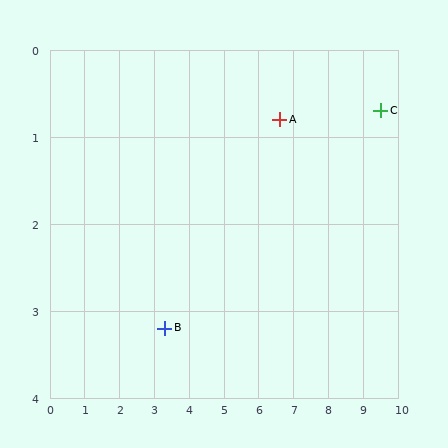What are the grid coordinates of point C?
Point C is at approximately (9.5, 0.7).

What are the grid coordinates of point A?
Point A is at approximately (6.6, 0.8).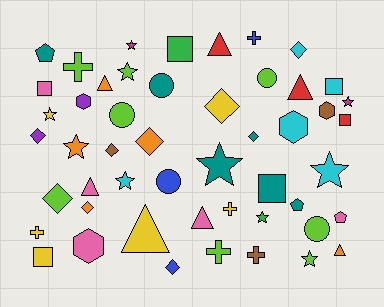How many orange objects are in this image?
There are 5 orange objects.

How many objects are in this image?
There are 50 objects.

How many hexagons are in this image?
There are 4 hexagons.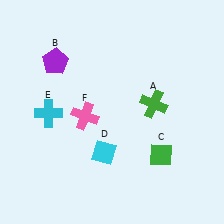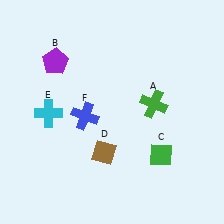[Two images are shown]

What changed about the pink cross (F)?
In Image 1, F is pink. In Image 2, it changed to blue.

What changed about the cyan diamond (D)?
In Image 1, D is cyan. In Image 2, it changed to brown.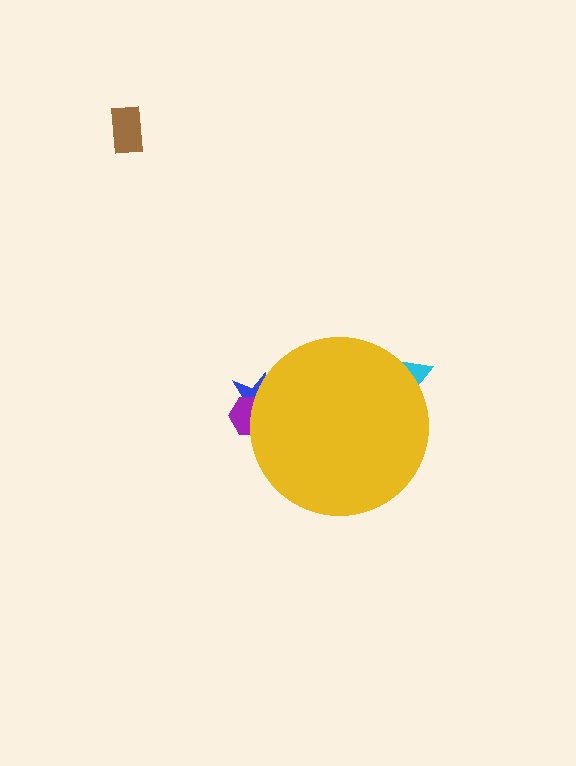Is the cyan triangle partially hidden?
Yes, the cyan triangle is partially hidden behind the yellow circle.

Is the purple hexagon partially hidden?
Yes, the purple hexagon is partially hidden behind the yellow circle.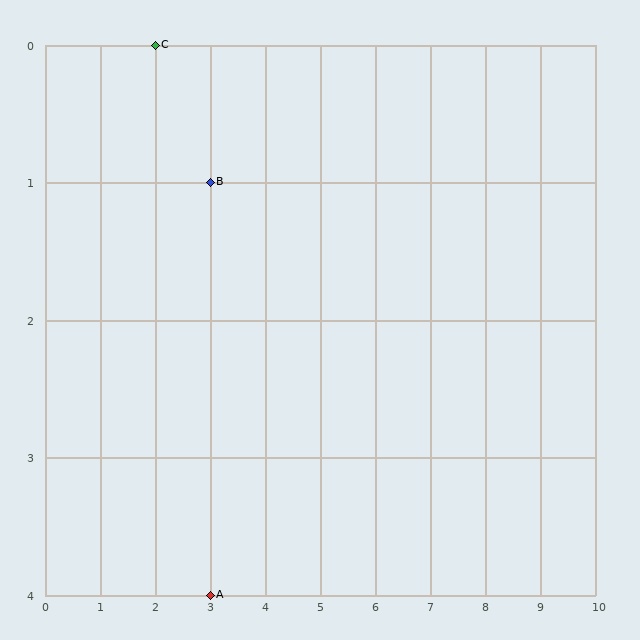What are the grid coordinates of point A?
Point A is at grid coordinates (3, 4).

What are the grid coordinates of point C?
Point C is at grid coordinates (2, 0).